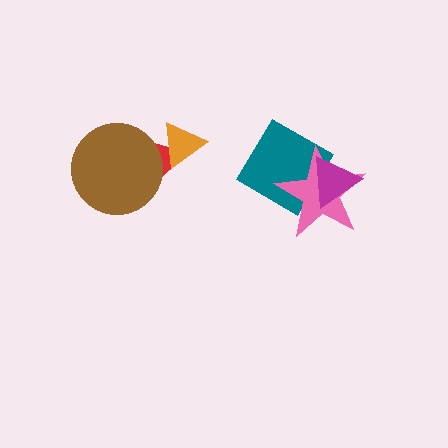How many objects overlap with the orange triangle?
1 object overlaps with the orange triangle.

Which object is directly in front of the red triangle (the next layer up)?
The orange triangle is directly in front of the red triangle.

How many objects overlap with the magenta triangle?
2 objects overlap with the magenta triangle.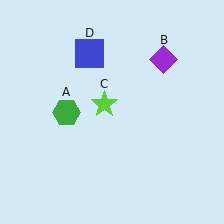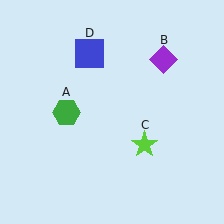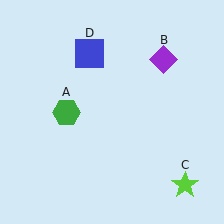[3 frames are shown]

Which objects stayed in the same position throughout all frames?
Green hexagon (object A) and purple diamond (object B) and blue square (object D) remained stationary.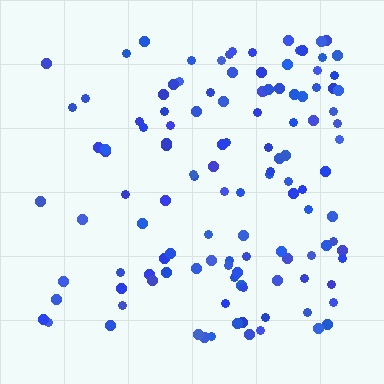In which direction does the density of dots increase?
From left to right, with the right side densest.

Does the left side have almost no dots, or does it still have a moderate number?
Still a moderate number, just noticeably fewer than the right.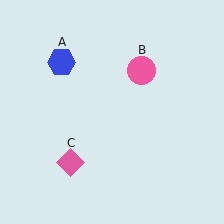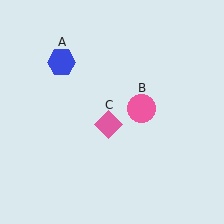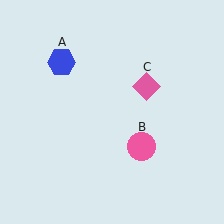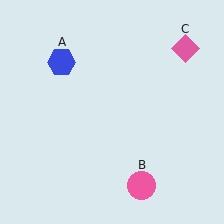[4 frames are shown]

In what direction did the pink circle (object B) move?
The pink circle (object B) moved down.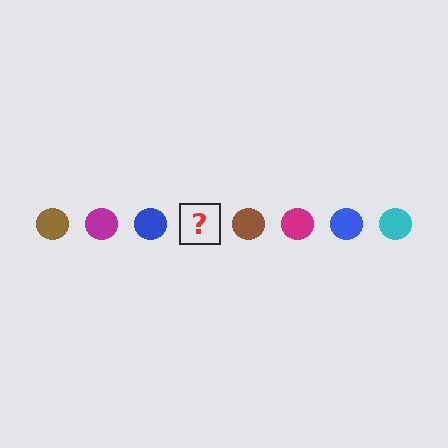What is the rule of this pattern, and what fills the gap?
The rule is that the pattern cycles through brown, magenta, blue, cyan circles. The gap should be filled with a cyan circle.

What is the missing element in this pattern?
The missing element is a cyan circle.